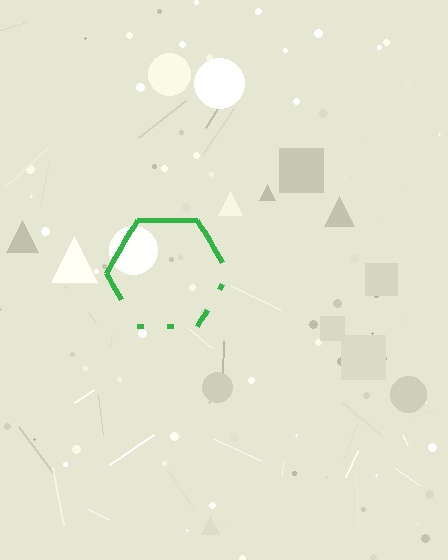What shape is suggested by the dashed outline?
The dashed outline suggests a hexagon.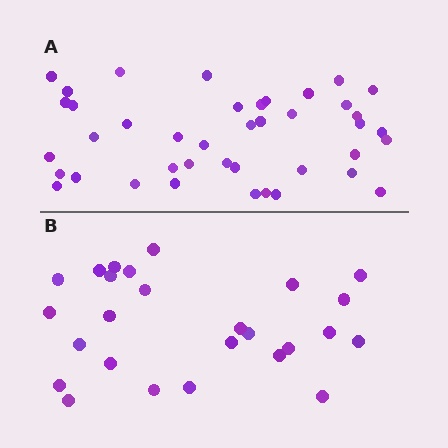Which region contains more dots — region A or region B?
Region A (the top region) has more dots.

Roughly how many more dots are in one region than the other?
Region A has approximately 15 more dots than region B.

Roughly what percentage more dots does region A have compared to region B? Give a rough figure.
About 60% more.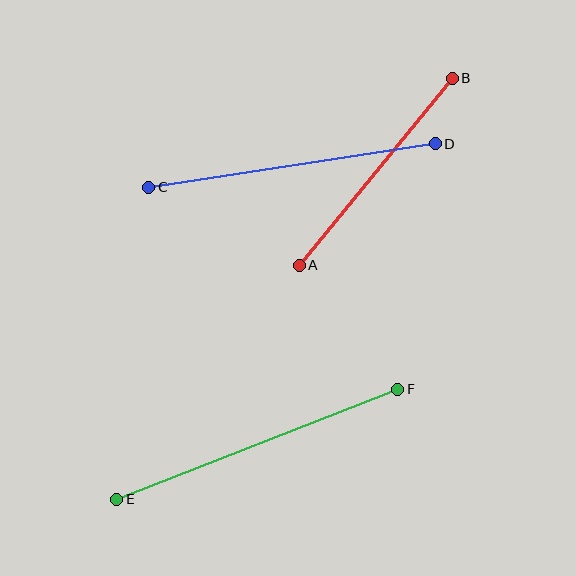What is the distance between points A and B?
The distance is approximately 242 pixels.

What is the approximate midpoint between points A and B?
The midpoint is at approximately (376, 172) pixels.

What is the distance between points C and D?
The distance is approximately 290 pixels.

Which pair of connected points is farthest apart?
Points E and F are farthest apart.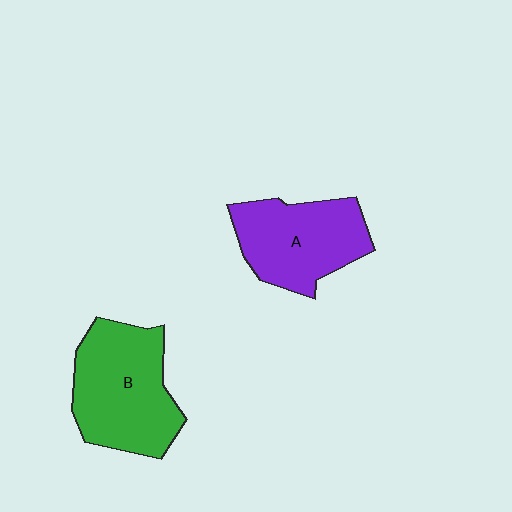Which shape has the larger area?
Shape B (green).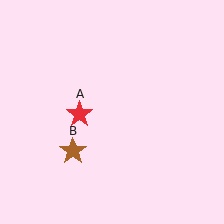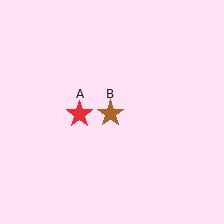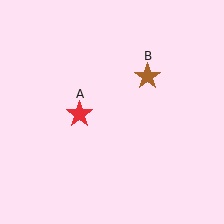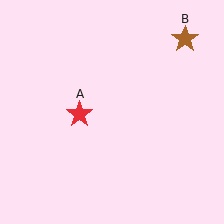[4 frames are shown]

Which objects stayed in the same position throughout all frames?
Red star (object A) remained stationary.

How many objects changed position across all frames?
1 object changed position: brown star (object B).